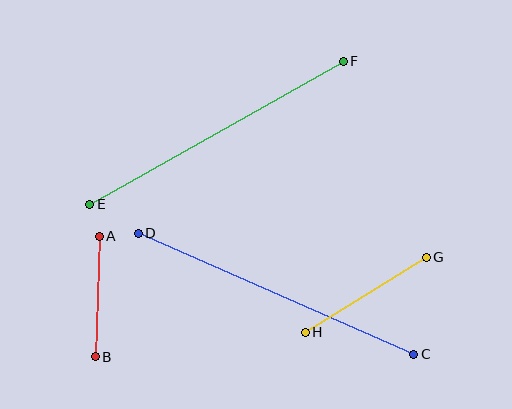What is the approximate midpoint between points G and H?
The midpoint is at approximately (366, 295) pixels.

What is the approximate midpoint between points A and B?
The midpoint is at approximately (97, 297) pixels.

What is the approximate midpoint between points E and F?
The midpoint is at approximately (217, 133) pixels.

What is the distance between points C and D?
The distance is approximately 300 pixels.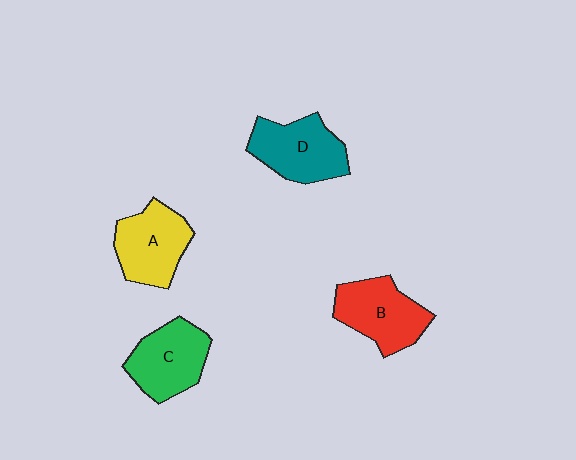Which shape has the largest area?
Shape D (teal).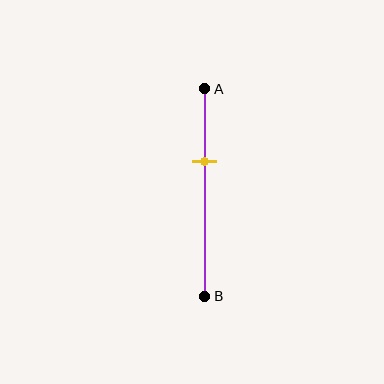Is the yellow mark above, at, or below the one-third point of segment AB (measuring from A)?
The yellow mark is approximately at the one-third point of segment AB.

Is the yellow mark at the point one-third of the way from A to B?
Yes, the mark is approximately at the one-third point.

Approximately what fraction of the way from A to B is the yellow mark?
The yellow mark is approximately 35% of the way from A to B.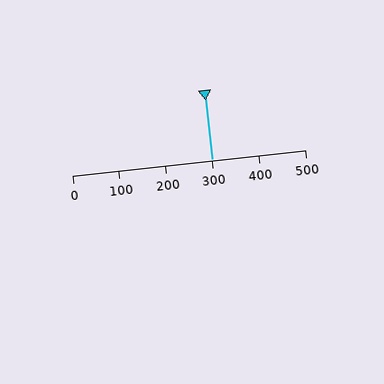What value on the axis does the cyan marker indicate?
The marker indicates approximately 300.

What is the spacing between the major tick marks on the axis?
The major ticks are spaced 100 apart.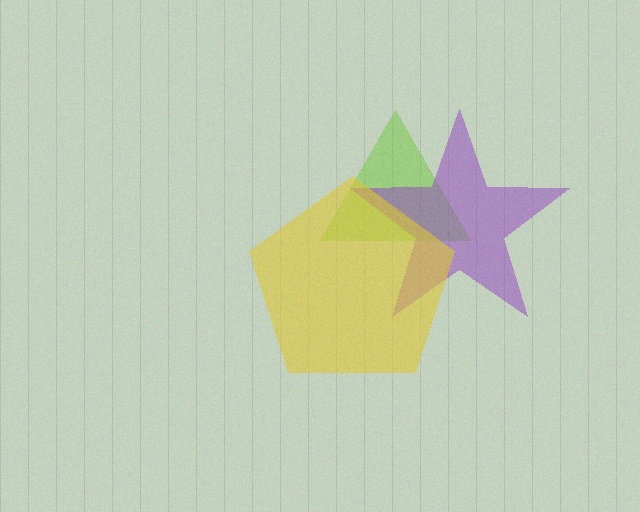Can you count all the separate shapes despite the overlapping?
Yes, there are 3 separate shapes.